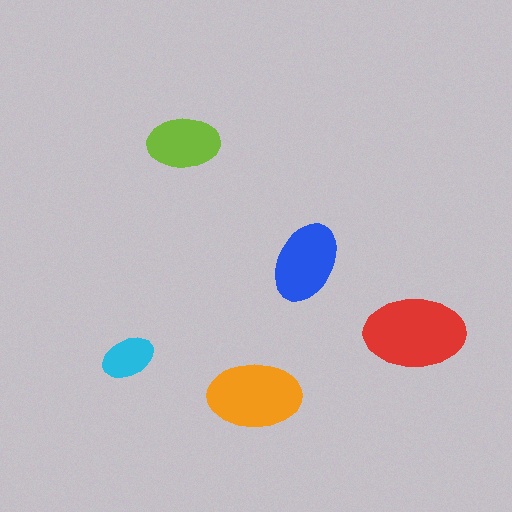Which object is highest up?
The lime ellipse is topmost.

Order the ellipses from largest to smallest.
the red one, the orange one, the blue one, the lime one, the cyan one.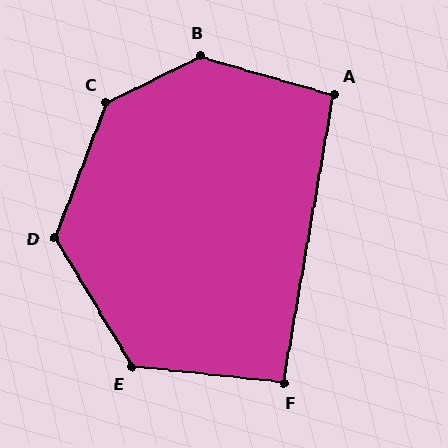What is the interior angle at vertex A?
Approximately 96 degrees (obtuse).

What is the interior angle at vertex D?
Approximately 128 degrees (obtuse).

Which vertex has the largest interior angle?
B, at approximately 138 degrees.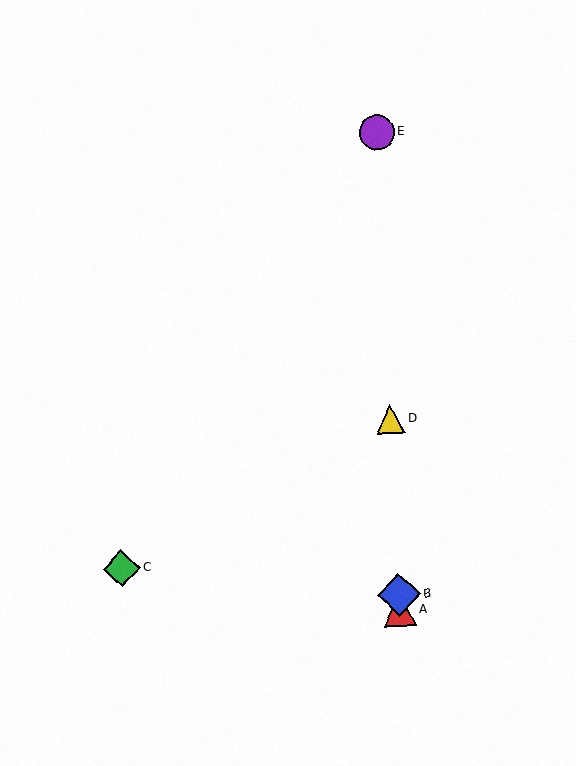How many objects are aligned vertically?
4 objects (A, B, D, E) are aligned vertically.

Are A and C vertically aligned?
No, A is at x≈400 and C is at x≈122.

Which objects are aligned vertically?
Objects A, B, D, E are aligned vertically.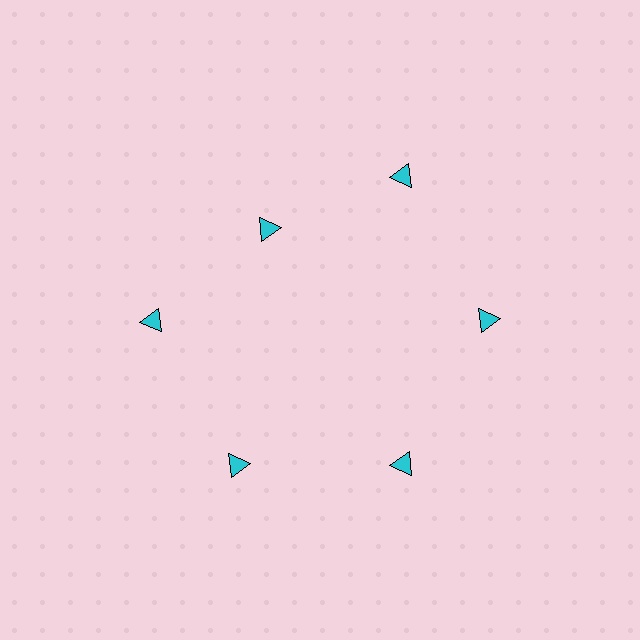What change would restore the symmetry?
The symmetry would be restored by moving it outward, back onto the ring so that all 6 triangles sit at equal angles and equal distance from the center.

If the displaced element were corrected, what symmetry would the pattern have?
It would have 6-fold rotational symmetry — the pattern would map onto itself every 60 degrees.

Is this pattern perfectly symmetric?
No. The 6 cyan triangles are arranged in a ring, but one element near the 11 o'clock position is pulled inward toward the center, breaking the 6-fold rotational symmetry.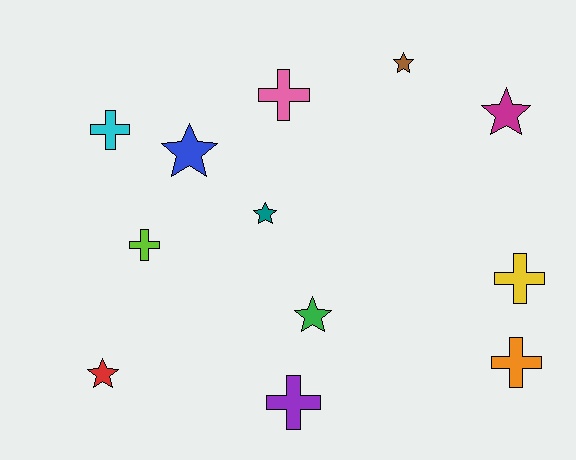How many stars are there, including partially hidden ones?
There are 6 stars.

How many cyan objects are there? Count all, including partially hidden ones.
There is 1 cyan object.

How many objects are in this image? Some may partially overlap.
There are 12 objects.